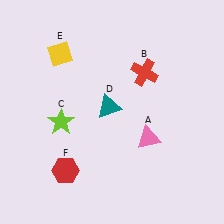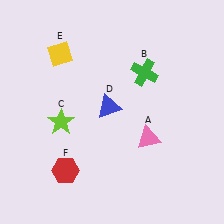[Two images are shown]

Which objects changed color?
B changed from red to green. D changed from teal to blue.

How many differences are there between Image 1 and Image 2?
There are 2 differences between the two images.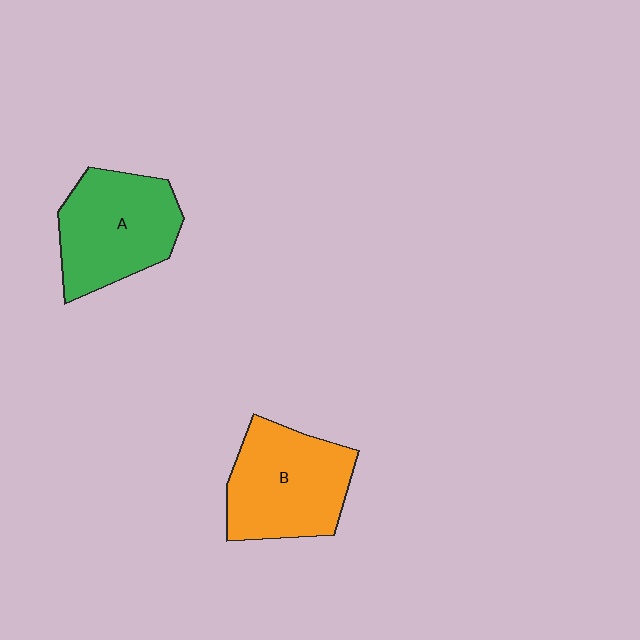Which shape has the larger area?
Shape B (orange).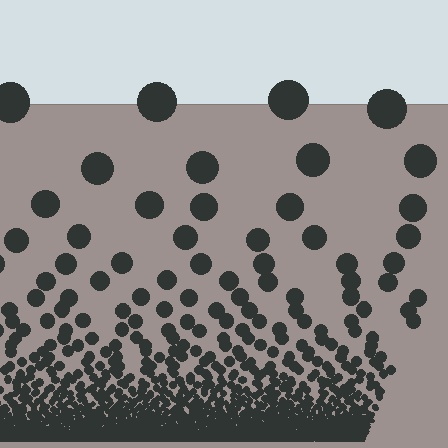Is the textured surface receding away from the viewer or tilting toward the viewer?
The surface appears to tilt toward the viewer. Texture elements get larger and sparser toward the top.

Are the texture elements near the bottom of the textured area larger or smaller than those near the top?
Smaller. The gradient is inverted — elements near the bottom are smaller and denser.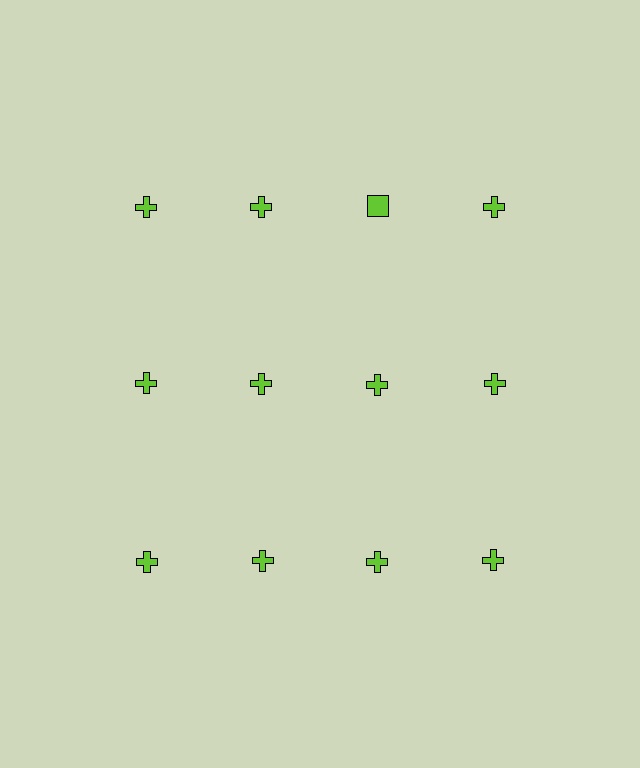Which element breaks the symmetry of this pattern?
The lime square in the top row, center column breaks the symmetry. All other shapes are lime crosses.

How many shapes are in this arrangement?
There are 12 shapes arranged in a grid pattern.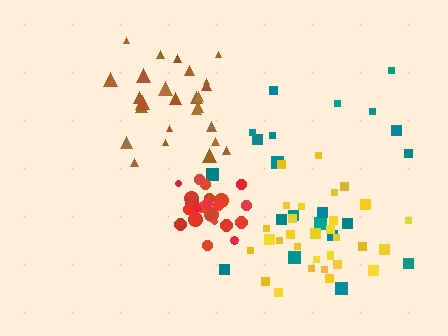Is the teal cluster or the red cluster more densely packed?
Red.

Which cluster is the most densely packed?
Red.